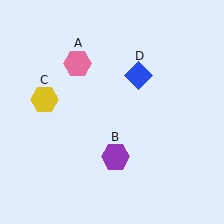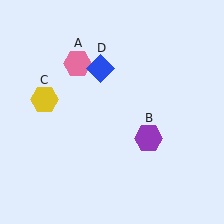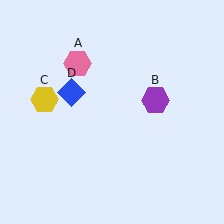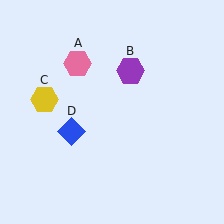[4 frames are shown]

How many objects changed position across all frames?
2 objects changed position: purple hexagon (object B), blue diamond (object D).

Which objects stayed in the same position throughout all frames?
Pink hexagon (object A) and yellow hexagon (object C) remained stationary.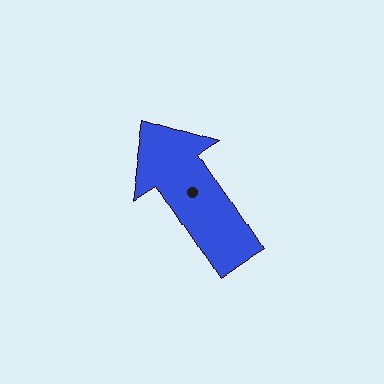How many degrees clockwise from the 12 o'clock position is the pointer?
Approximately 327 degrees.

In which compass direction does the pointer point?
Northwest.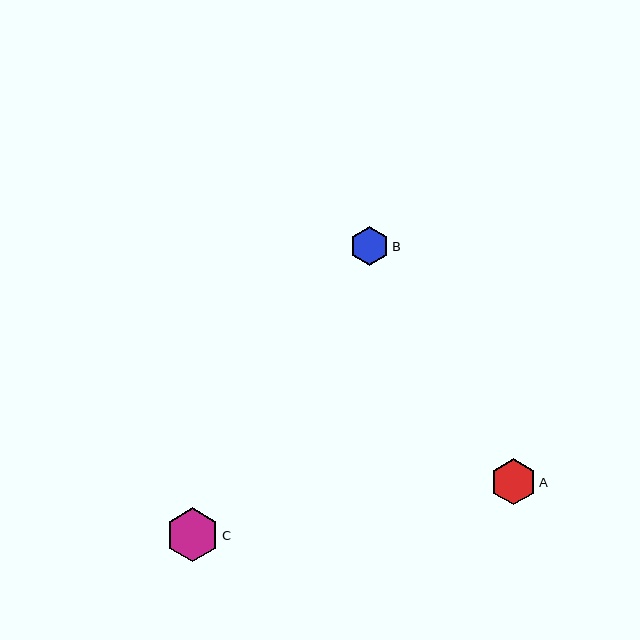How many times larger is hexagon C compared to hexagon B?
Hexagon C is approximately 1.4 times the size of hexagon B.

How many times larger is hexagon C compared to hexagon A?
Hexagon C is approximately 1.2 times the size of hexagon A.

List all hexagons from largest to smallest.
From largest to smallest: C, A, B.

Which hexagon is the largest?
Hexagon C is the largest with a size of approximately 54 pixels.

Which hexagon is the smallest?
Hexagon B is the smallest with a size of approximately 39 pixels.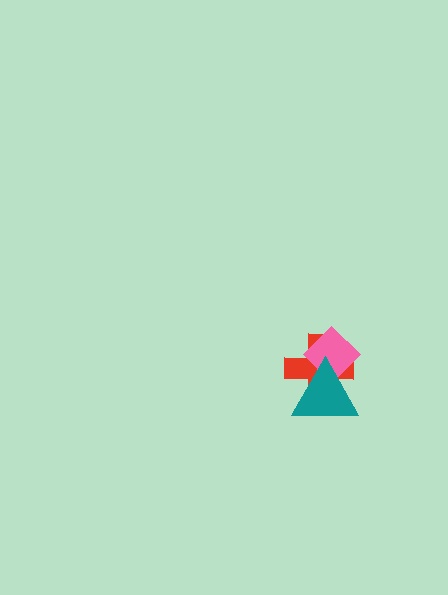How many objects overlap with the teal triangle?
2 objects overlap with the teal triangle.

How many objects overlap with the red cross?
2 objects overlap with the red cross.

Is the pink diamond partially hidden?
Yes, it is partially covered by another shape.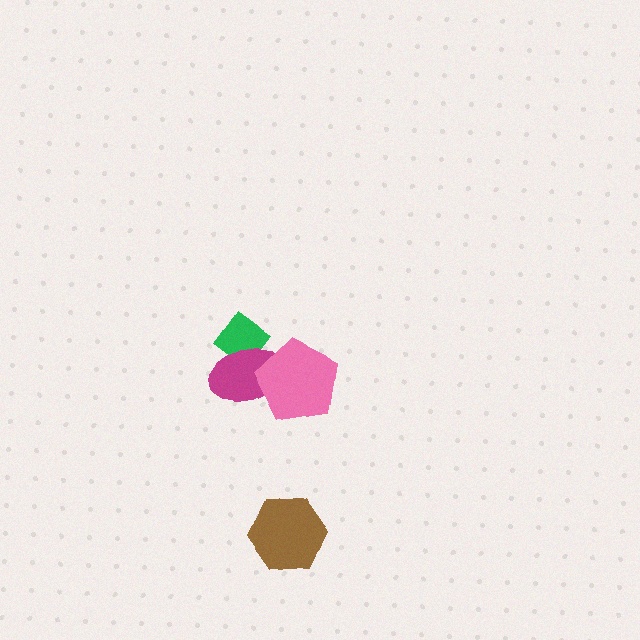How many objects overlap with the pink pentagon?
1 object overlaps with the pink pentagon.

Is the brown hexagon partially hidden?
No, no other shape covers it.